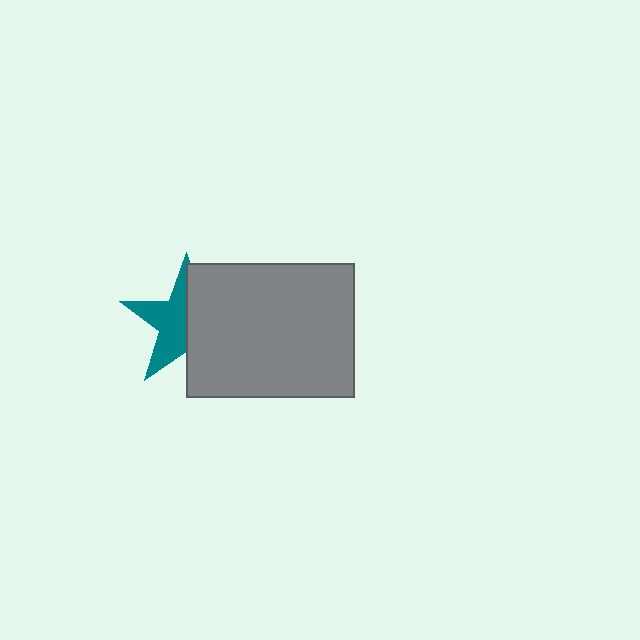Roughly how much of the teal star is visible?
About half of it is visible (roughly 49%).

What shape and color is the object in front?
The object in front is a gray rectangle.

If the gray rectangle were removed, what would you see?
You would see the complete teal star.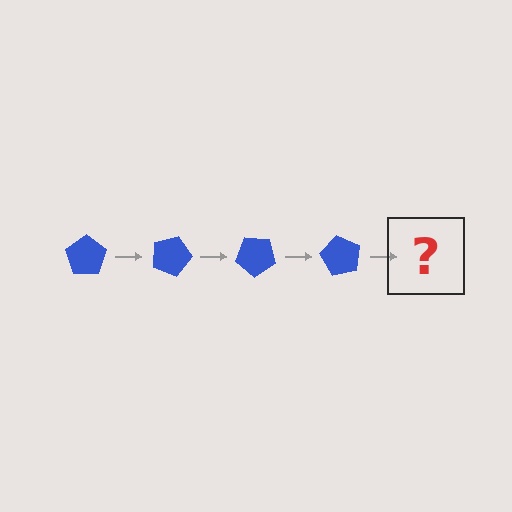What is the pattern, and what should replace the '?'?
The pattern is that the pentagon rotates 20 degrees each step. The '?' should be a blue pentagon rotated 80 degrees.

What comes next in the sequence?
The next element should be a blue pentagon rotated 80 degrees.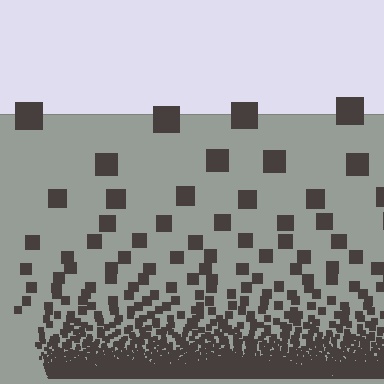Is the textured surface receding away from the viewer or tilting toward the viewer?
The surface appears to tilt toward the viewer. Texture elements get larger and sparser toward the top.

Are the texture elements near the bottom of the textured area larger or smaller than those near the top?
Smaller. The gradient is inverted — elements near the bottom are smaller and denser.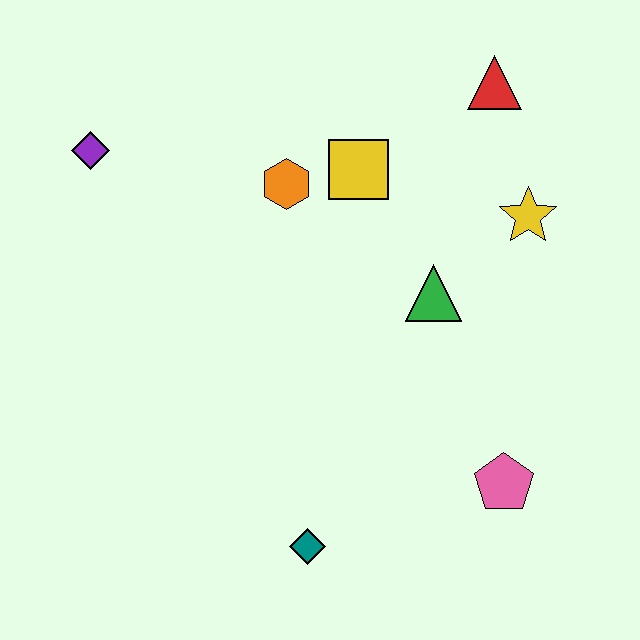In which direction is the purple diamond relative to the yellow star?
The purple diamond is to the left of the yellow star.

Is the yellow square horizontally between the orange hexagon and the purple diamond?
No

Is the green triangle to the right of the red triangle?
No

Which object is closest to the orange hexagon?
The yellow square is closest to the orange hexagon.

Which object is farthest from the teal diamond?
The red triangle is farthest from the teal diamond.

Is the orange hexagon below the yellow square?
Yes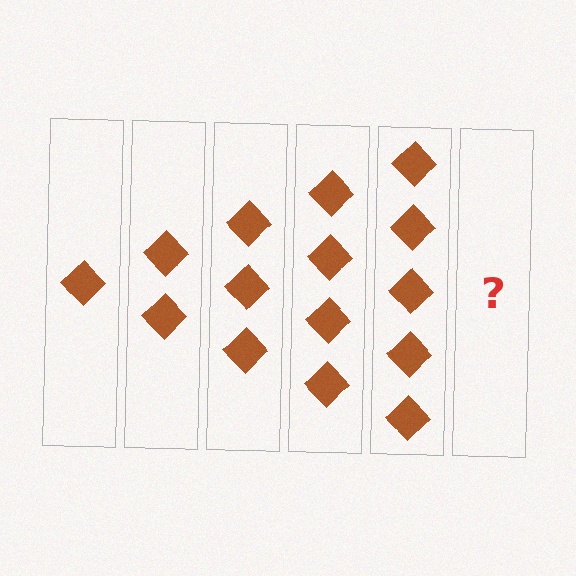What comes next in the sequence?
The next element should be 6 diamonds.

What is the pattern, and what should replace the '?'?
The pattern is that each step adds one more diamond. The '?' should be 6 diamonds.